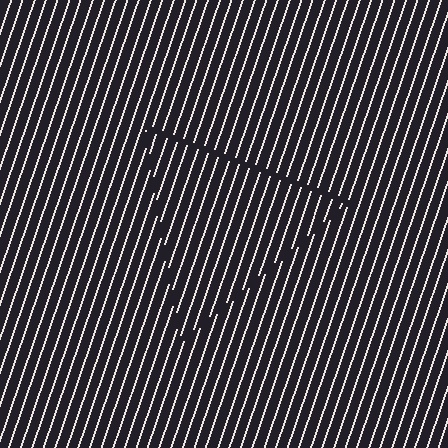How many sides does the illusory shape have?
3 sides — the line-ends trace a triangle.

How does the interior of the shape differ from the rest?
The interior of the shape contains the same grating, shifted by half a period — the contour is defined by the phase discontinuity where line-ends from the inner and outer gratings abut.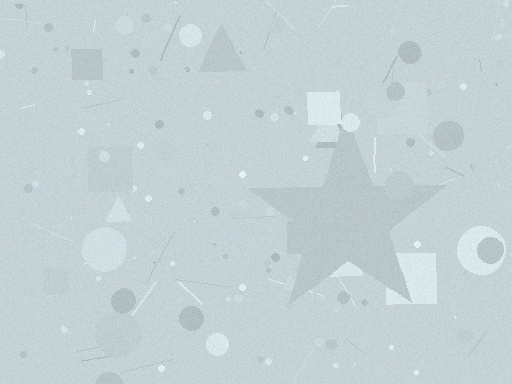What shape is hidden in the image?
A star is hidden in the image.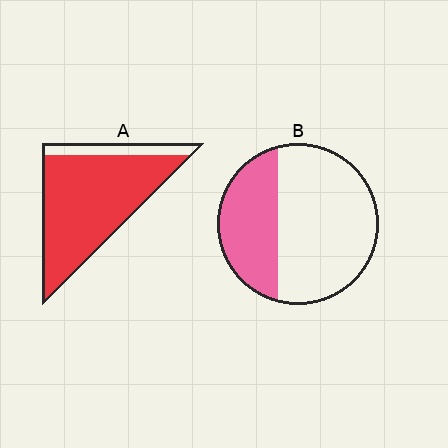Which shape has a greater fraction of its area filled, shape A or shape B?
Shape A.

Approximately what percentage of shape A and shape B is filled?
A is approximately 85% and B is approximately 35%.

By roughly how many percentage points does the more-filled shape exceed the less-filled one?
By roughly 50 percentage points (A over B).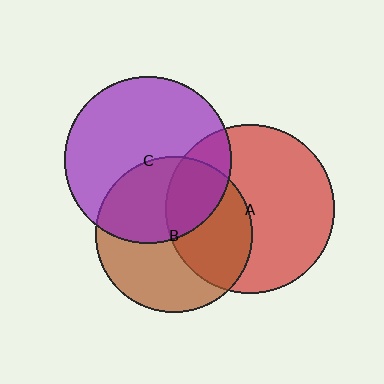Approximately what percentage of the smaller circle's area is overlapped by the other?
Approximately 20%.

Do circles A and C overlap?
Yes.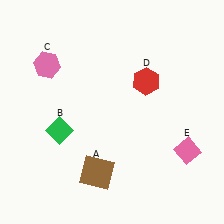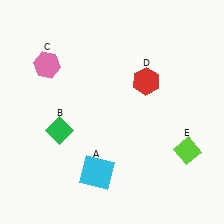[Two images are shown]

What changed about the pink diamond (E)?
In Image 1, E is pink. In Image 2, it changed to lime.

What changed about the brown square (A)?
In Image 1, A is brown. In Image 2, it changed to cyan.